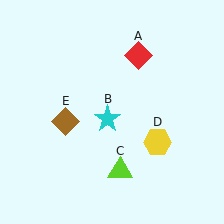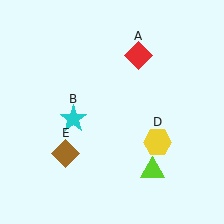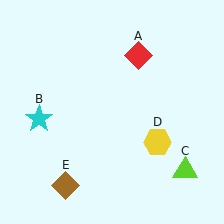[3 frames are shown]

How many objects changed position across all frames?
3 objects changed position: cyan star (object B), lime triangle (object C), brown diamond (object E).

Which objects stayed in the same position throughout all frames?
Red diamond (object A) and yellow hexagon (object D) remained stationary.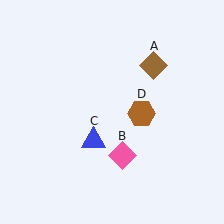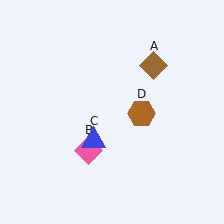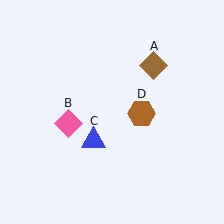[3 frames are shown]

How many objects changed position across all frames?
1 object changed position: pink diamond (object B).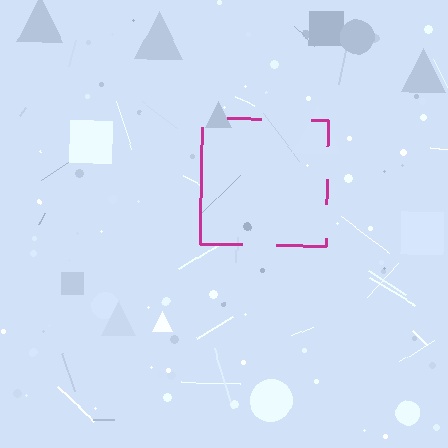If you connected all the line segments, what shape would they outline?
They would outline a square.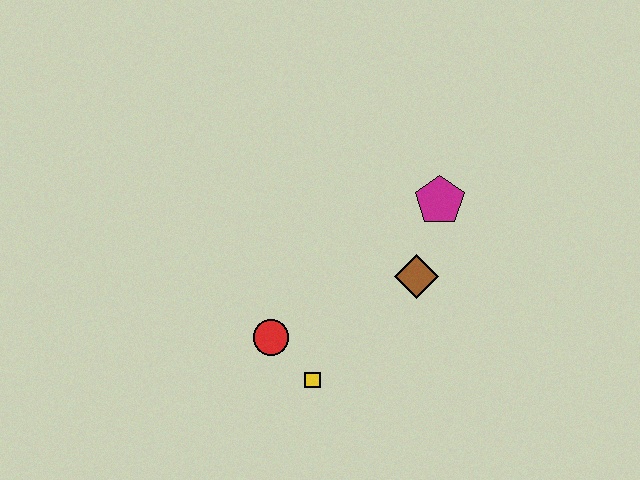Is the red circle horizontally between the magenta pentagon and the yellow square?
No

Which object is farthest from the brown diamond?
The red circle is farthest from the brown diamond.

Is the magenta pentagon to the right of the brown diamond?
Yes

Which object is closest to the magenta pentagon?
The brown diamond is closest to the magenta pentagon.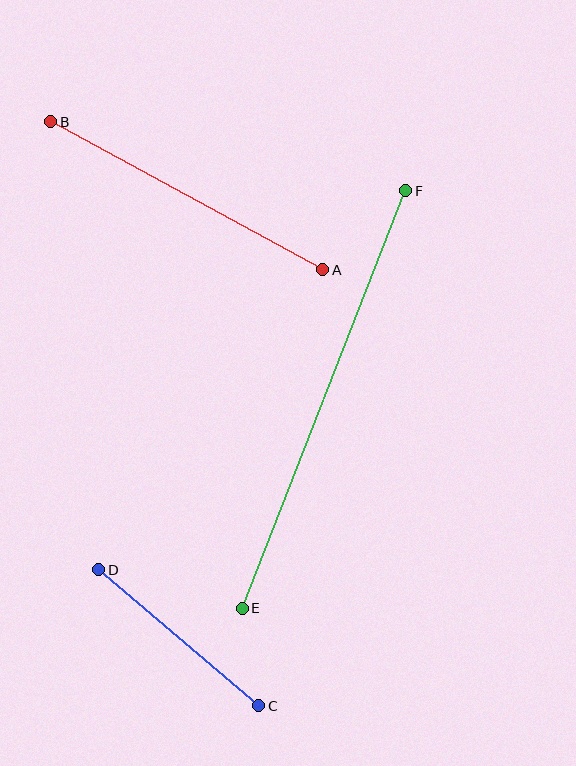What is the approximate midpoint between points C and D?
The midpoint is at approximately (179, 638) pixels.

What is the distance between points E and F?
The distance is approximately 448 pixels.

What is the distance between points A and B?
The distance is approximately 310 pixels.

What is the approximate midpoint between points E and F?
The midpoint is at approximately (324, 399) pixels.